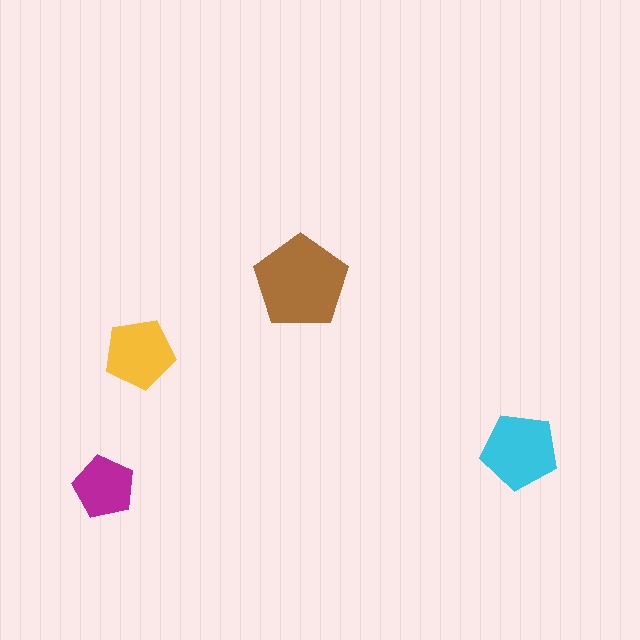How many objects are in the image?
There are 4 objects in the image.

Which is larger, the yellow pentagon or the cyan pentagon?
The cyan one.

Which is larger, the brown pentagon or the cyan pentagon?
The brown one.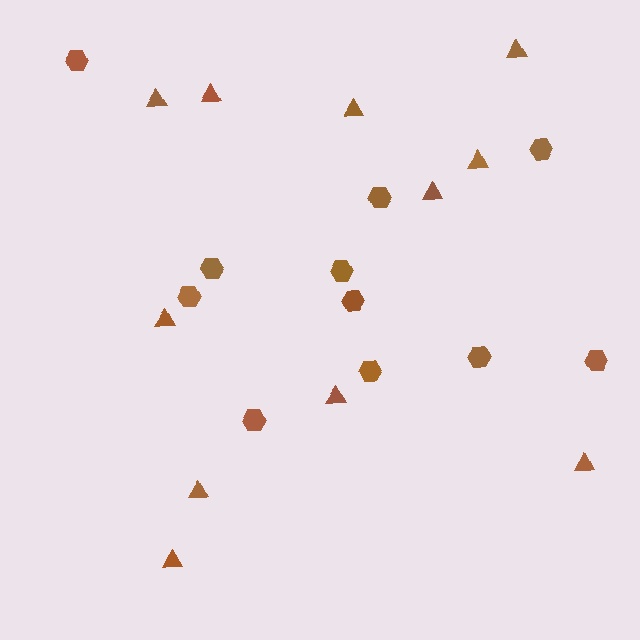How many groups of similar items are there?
There are 2 groups: one group of hexagons (11) and one group of triangles (11).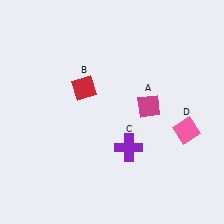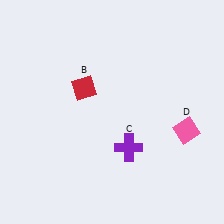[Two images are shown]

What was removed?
The magenta diamond (A) was removed in Image 2.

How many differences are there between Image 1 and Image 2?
There is 1 difference between the two images.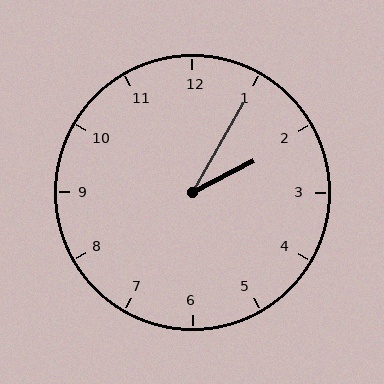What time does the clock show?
2:05.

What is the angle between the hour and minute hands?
Approximately 32 degrees.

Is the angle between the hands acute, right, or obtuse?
It is acute.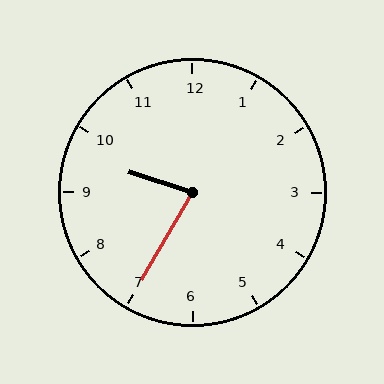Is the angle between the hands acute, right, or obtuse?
It is acute.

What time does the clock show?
9:35.